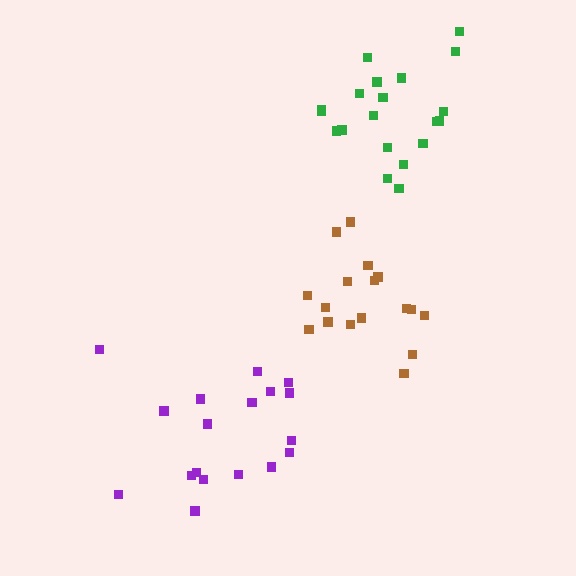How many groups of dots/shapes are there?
There are 3 groups.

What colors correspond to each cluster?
The clusters are colored: green, brown, purple.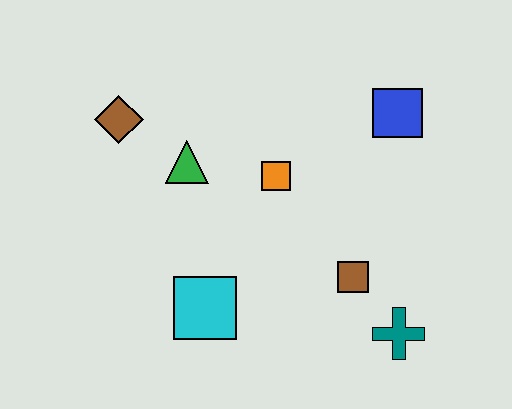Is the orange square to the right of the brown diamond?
Yes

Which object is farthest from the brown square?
The brown diamond is farthest from the brown square.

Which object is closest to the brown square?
The teal cross is closest to the brown square.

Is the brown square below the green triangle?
Yes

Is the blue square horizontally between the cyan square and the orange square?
No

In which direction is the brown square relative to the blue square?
The brown square is below the blue square.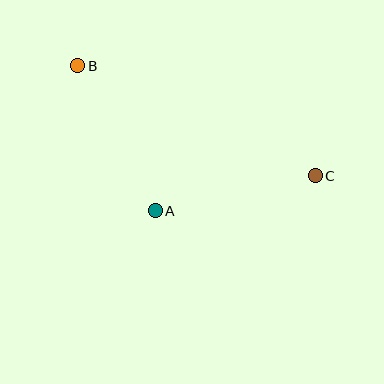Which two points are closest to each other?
Points A and C are closest to each other.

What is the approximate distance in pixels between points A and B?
The distance between A and B is approximately 165 pixels.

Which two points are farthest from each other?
Points B and C are farthest from each other.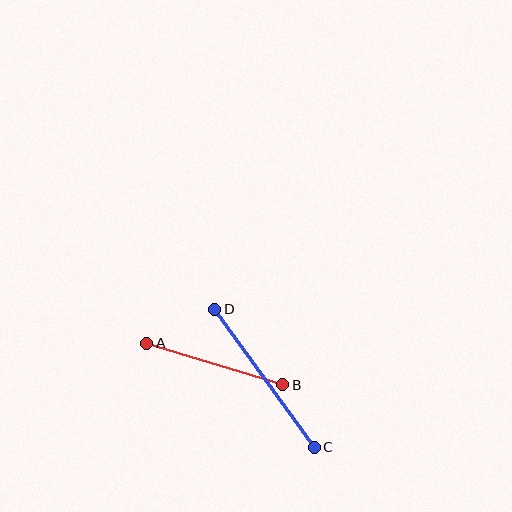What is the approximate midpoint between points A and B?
The midpoint is at approximately (215, 364) pixels.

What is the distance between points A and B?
The distance is approximately 142 pixels.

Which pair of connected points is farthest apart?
Points C and D are farthest apart.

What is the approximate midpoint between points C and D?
The midpoint is at approximately (265, 378) pixels.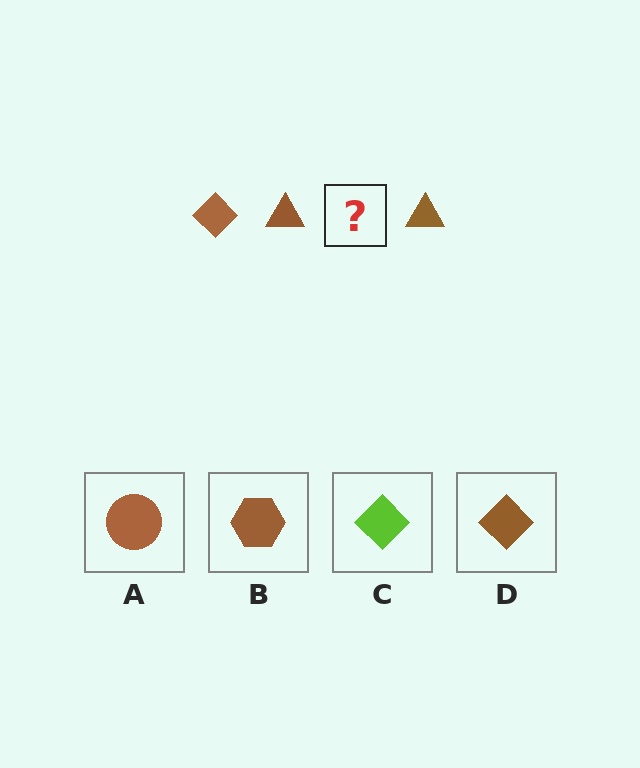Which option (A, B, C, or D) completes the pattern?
D.